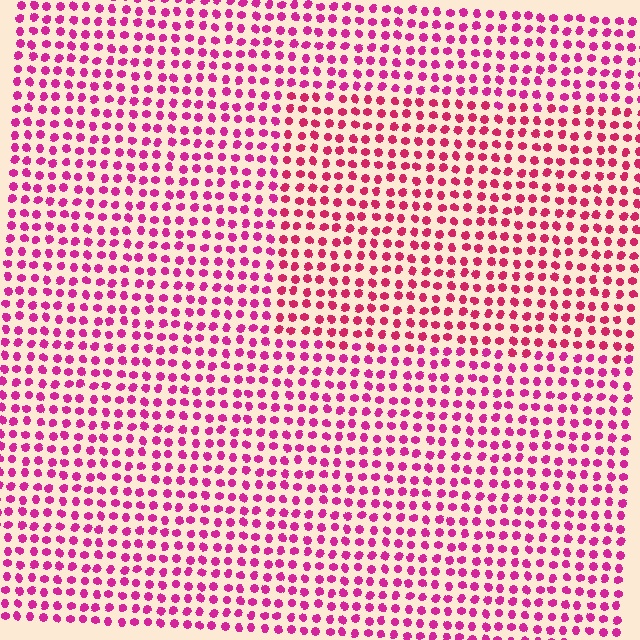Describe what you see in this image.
The image is filled with small magenta elements in a uniform arrangement. A rectangle-shaped region is visible where the elements are tinted to a slightly different hue, forming a subtle color boundary.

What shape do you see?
I see a rectangle.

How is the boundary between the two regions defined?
The boundary is defined purely by a slight shift in hue (about 19 degrees). Spacing, size, and orientation are identical on both sides.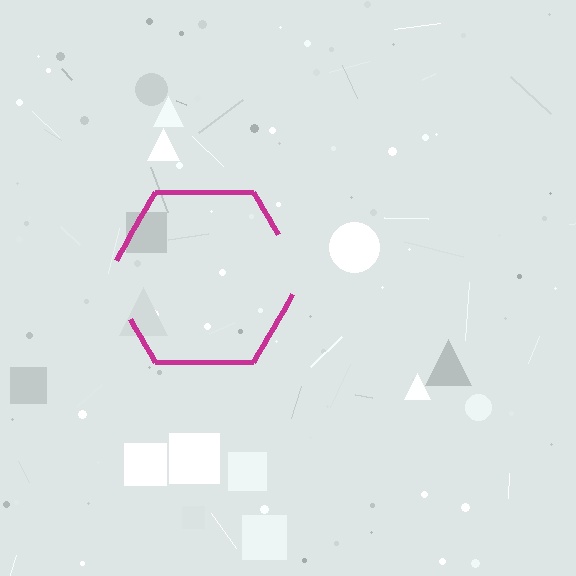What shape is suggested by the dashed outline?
The dashed outline suggests a hexagon.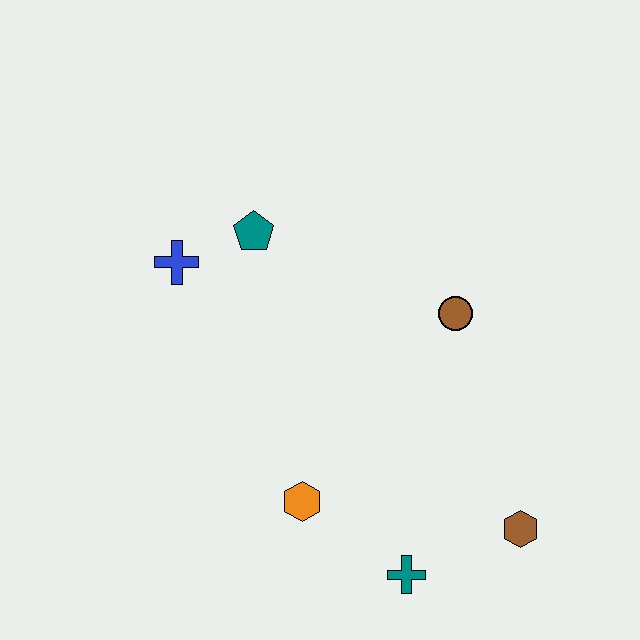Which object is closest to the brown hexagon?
The teal cross is closest to the brown hexagon.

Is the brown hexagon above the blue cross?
No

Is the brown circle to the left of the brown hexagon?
Yes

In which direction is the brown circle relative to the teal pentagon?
The brown circle is to the right of the teal pentagon.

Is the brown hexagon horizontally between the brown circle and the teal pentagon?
No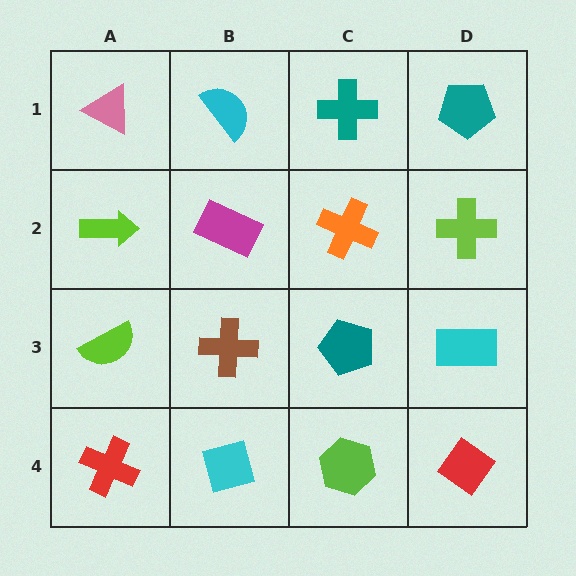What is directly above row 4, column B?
A brown cross.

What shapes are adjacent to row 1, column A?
A lime arrow (row 2, column A), a cyan semicircle (row 1, column B).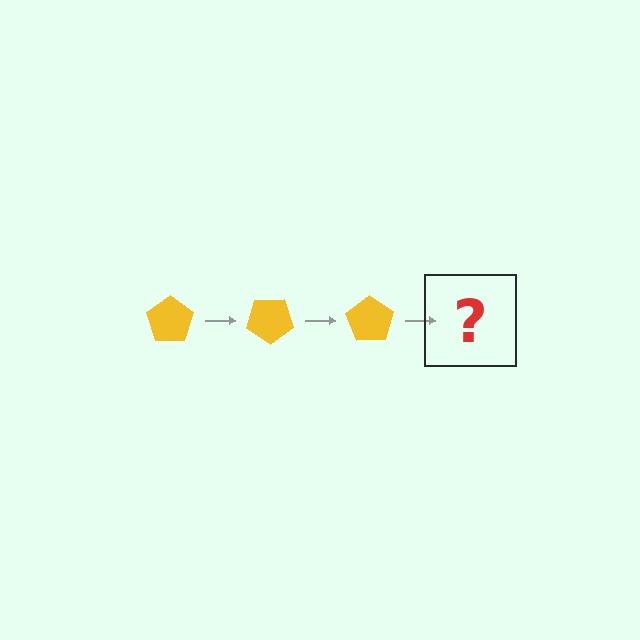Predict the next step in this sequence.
The next step is a yellow pentagon rotated 105 degrees.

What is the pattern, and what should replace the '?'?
The pattern is that the pentagon rotates 35 degrees each step. The '?' should be a yellow pentagon rotated 105 degrees.